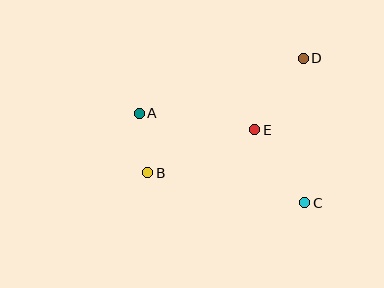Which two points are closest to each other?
Points A and B are closest to each other.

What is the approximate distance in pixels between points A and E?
The distance between A and E is approximately 116 pixels.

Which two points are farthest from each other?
Points B and D are farthest from each other.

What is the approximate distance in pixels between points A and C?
The distance between A and C is approximately 188 pixels.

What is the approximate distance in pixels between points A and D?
The distance between A and D is approximately 173 pixels.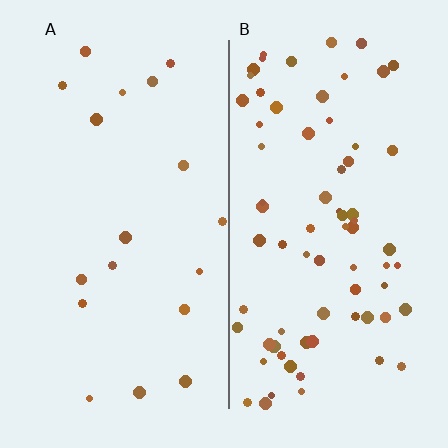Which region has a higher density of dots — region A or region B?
B (the right).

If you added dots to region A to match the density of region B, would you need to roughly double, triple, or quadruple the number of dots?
Approximately quadruple.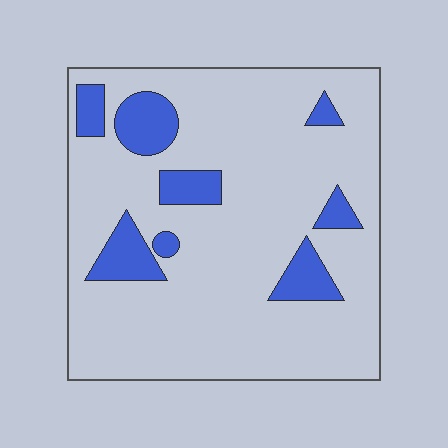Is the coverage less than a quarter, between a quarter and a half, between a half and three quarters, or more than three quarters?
Less than a quarter.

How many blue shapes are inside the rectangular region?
8.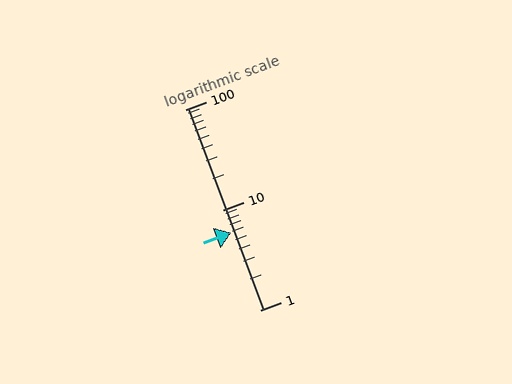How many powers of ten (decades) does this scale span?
The scale spans 2 decades, from 1 to 100.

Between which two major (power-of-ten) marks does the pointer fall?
The pointer is between 1 and 10.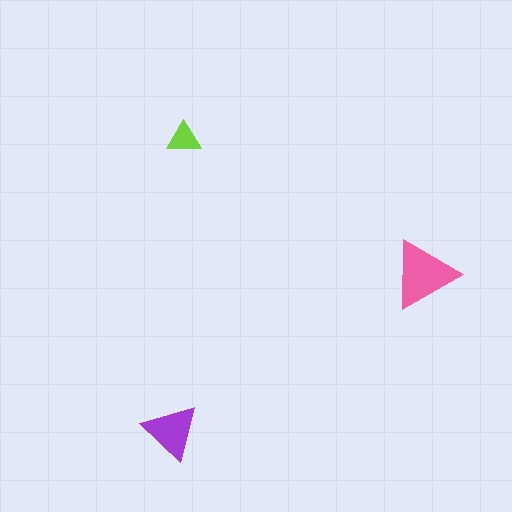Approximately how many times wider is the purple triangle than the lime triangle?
About 1.5 times wider.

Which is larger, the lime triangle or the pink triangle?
The pink one.